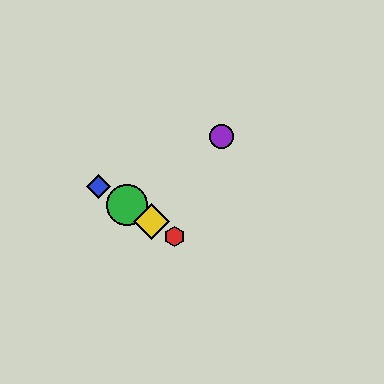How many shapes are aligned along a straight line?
4 shapes (the red hexagon, the blue diamond, the green circle, the yellow diamond) are aligned along a straight line.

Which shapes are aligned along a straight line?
The red hexagon, the blue diamond, the green circle, the yellow diamond are aligned along a straight line.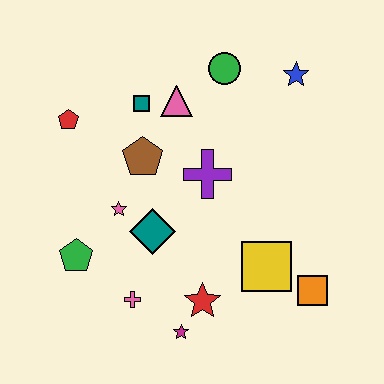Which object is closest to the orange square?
The yellow square is closest to the orange square.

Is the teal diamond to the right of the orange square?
No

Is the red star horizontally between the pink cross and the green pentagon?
No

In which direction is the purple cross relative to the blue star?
The purple cross is below the blue star.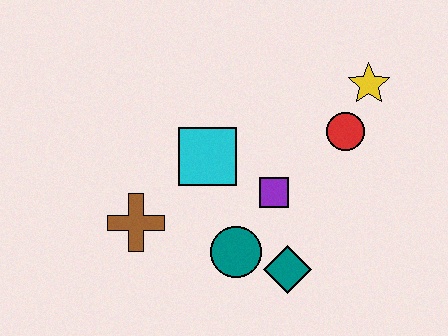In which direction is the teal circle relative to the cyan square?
The teal circle is below the cyan square.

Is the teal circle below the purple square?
Yes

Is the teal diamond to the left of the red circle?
Yes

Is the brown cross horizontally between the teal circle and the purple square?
No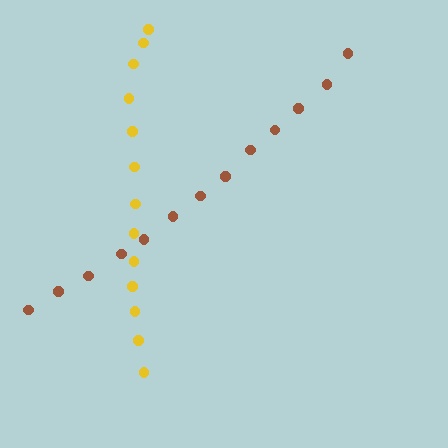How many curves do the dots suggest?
There are 2 distinct paths.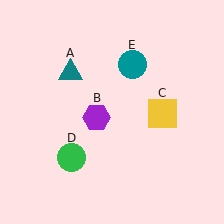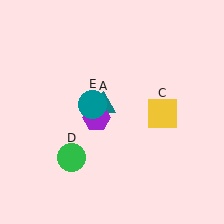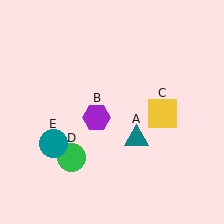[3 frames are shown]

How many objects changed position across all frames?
2 objects changed position: teal triangle (object A), teal circle (object E).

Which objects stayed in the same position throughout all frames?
Purple hexagon (object B) and yellow square (object C) and green circle (object D) remained stationary.